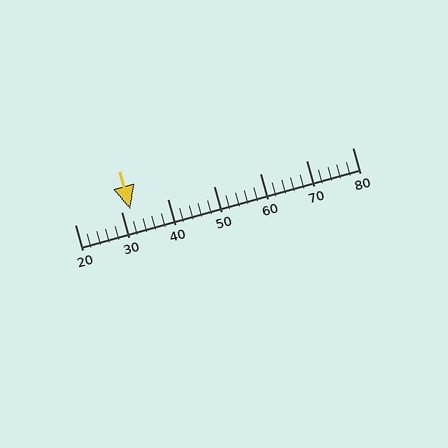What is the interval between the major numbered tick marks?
The major tick marks are spaced 10 units apart.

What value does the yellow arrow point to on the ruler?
The yellow arrow points to approximately 32.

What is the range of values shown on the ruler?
The ruler shows values from 20 to 80.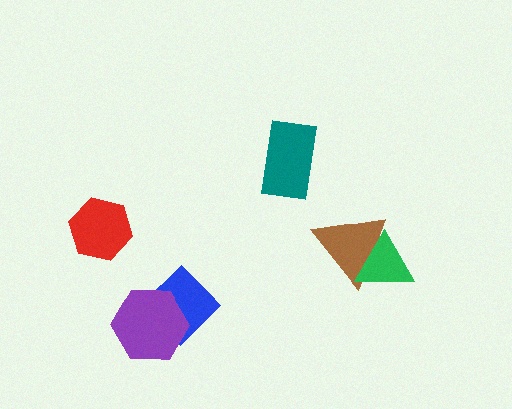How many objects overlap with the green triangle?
1 object overlaps with the green triangle.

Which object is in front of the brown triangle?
The green triangle is in front of the brown triangle.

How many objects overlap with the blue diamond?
1 object overlaps with the blue diamond.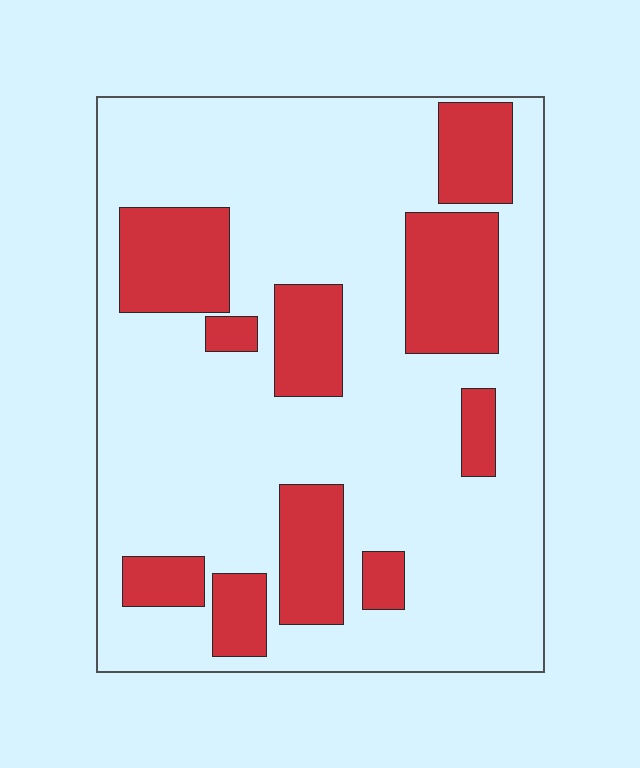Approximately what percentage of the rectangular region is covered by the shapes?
Approximately 25%.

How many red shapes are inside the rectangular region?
10.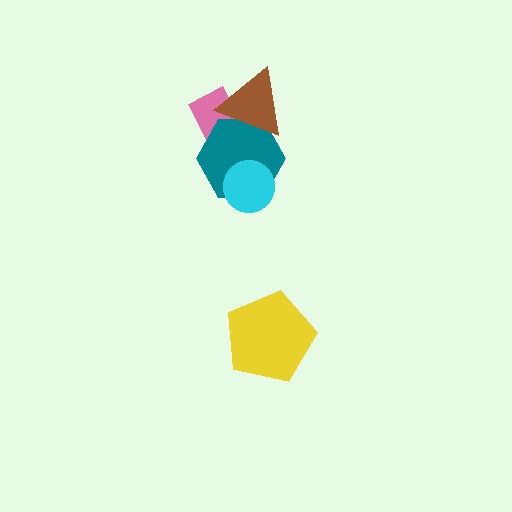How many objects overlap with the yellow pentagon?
0 objects overlap with the yellow pentagon.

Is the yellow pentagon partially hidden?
No, no other shape covers it.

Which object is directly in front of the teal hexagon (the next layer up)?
The brown triangle is directly in front of the teal hexagon.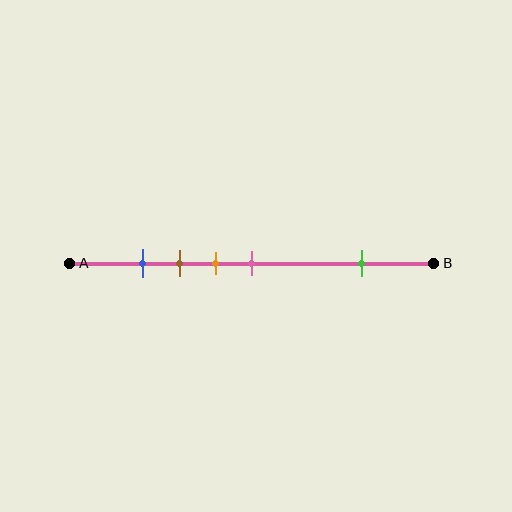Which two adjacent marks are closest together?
The blue and brown marks are the closest adjacent pair.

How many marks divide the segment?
There are 5 marks dividing the segment.